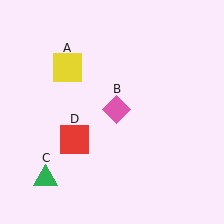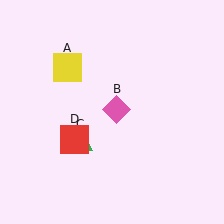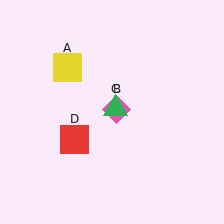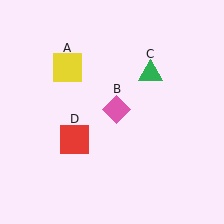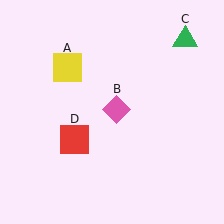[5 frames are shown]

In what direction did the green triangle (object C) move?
The green triangle (object C) moved up and to the right.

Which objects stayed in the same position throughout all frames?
Yellow square (object A) and pink diamond (object B) and red square (object D) remained stationary.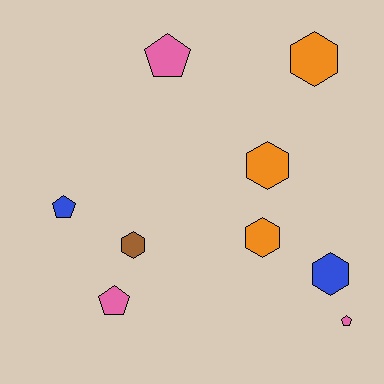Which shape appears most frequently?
Hexagon, with 5 objects.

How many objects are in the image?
There are 9 objects.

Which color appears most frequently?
Orange, with 3 objects.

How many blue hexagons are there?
There is 1 blue hexagon.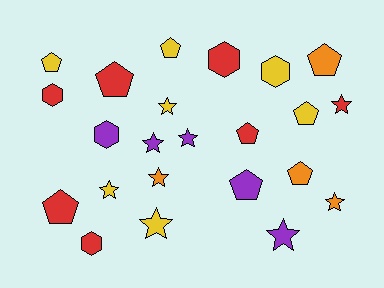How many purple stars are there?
There are 3 purple stars.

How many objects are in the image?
There are 23 objects.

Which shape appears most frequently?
Pentagon, with 9 objects.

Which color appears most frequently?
Red, with 7 objects.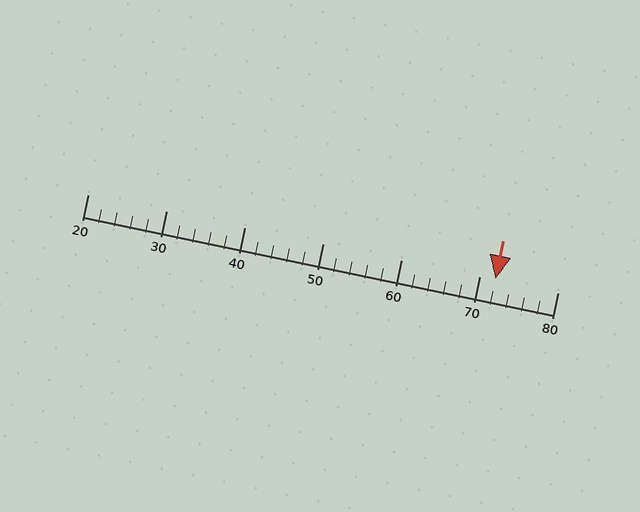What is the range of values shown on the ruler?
The ruler shows values from 20 to 80.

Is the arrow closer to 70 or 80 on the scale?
The arrow is closer to 70.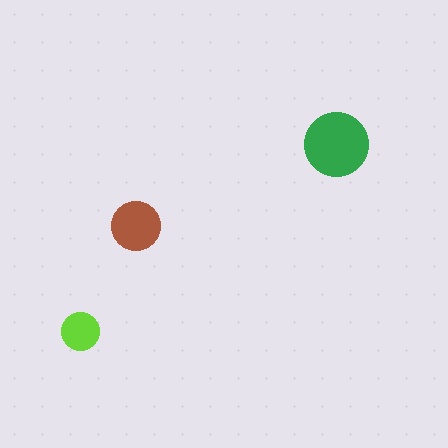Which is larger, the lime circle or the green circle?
The green one.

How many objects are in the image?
There are 3 objects in the image.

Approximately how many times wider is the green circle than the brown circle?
About 1.5 times wider.